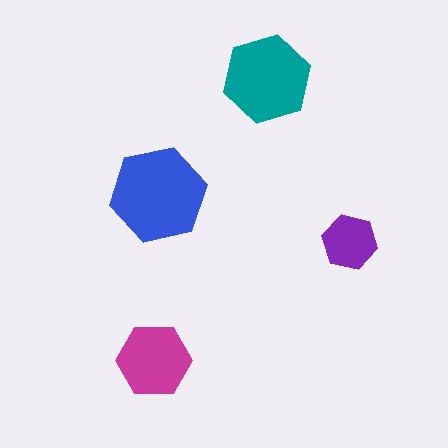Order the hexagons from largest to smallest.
the blue one, the teal one, the magenta one, the purple one.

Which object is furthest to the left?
The magenta hexagon is leftmost.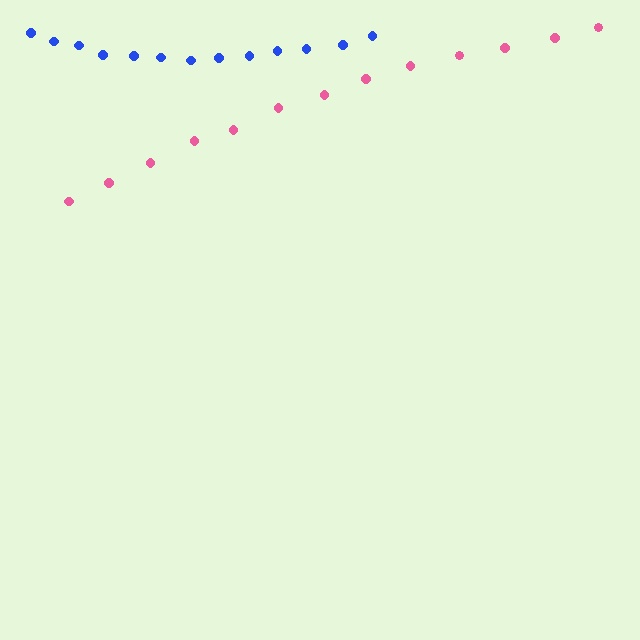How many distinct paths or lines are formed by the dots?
There are 2 distinct paths.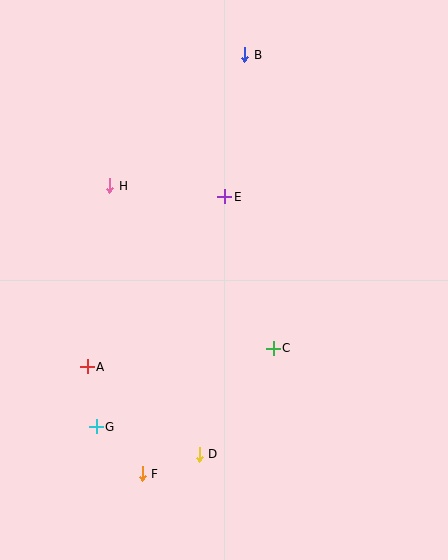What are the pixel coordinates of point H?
Point H is at (110, 186).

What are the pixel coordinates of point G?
Point G is at (96, 427).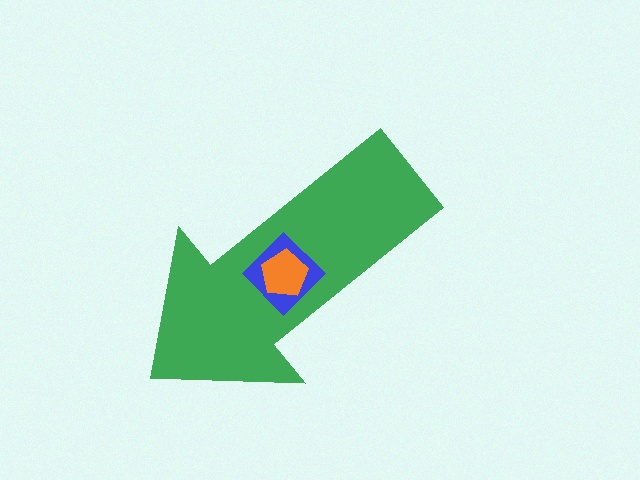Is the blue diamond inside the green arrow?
Yes.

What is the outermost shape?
The green arrow.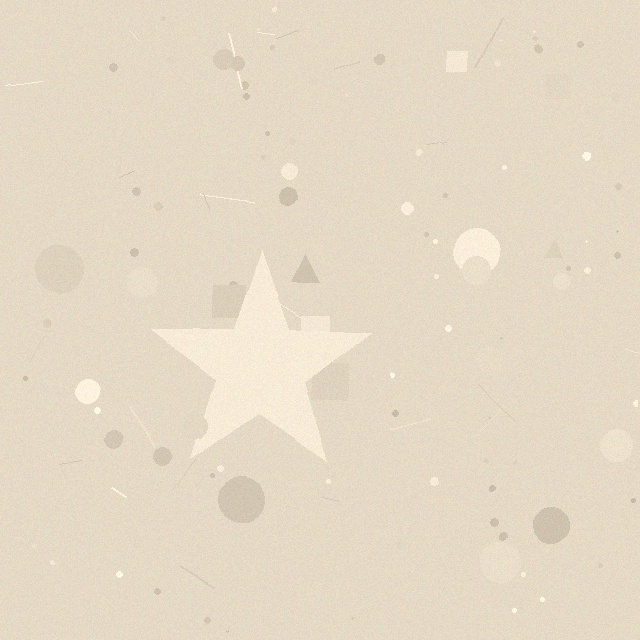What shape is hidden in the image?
A star is hidden in the image.